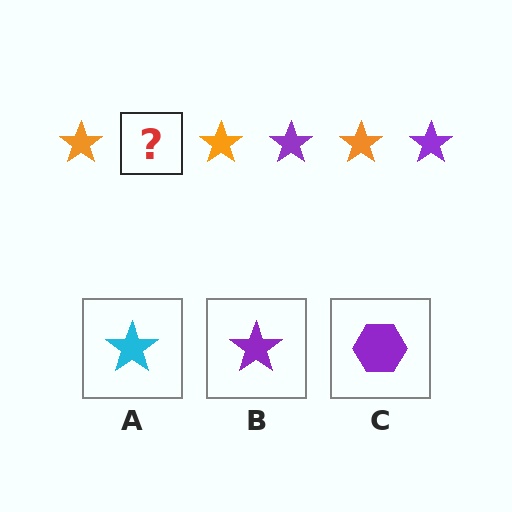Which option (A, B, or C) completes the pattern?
B.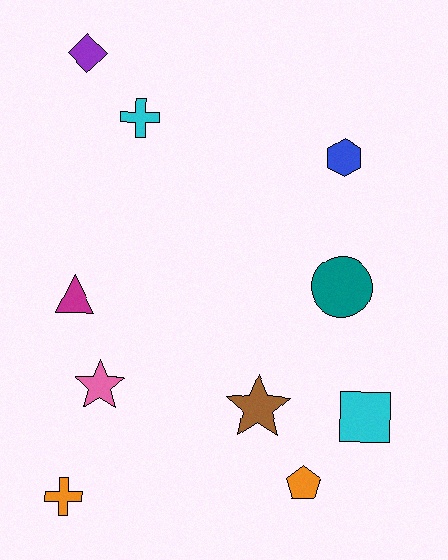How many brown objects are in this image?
There is 1 brown object.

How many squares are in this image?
There is 1 square.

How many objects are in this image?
There are 10 objects.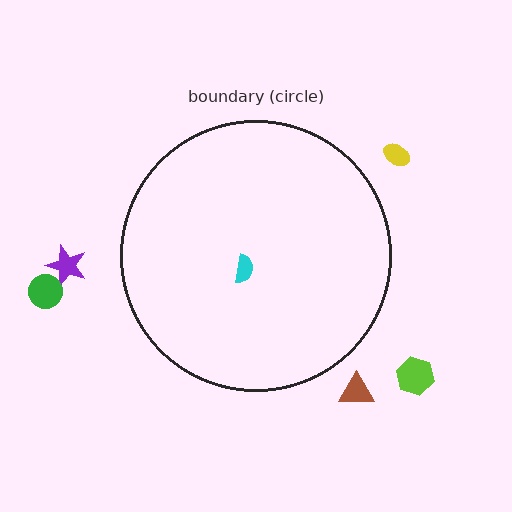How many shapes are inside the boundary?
1 inside, 5 outside.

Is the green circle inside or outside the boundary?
Outside.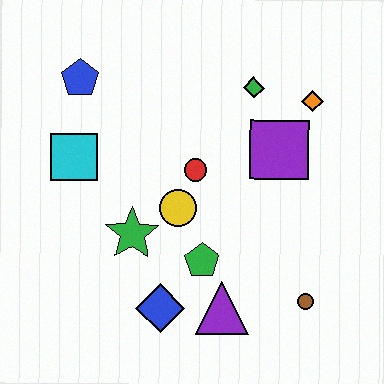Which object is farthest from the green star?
The orange diamond is farthest from the green star.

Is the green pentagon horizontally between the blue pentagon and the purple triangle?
Yes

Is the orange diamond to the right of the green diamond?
Yes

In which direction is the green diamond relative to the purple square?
The green diamond is above the purple square.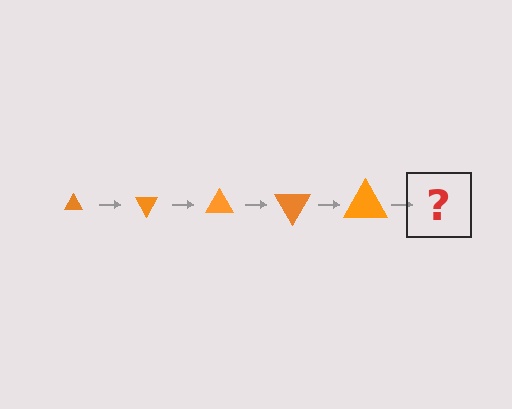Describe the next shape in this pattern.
It should be a triangle, larger than the previous one and rotated 300 degrees from the start.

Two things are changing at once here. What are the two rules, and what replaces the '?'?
The two rules are that the triangle grows larger each step and it rotates 60 degrees each step. The '?' should be a triangle, larger than the previous one and rotated 300 degrees from the start.